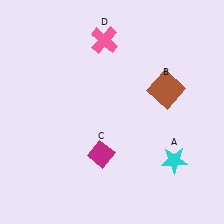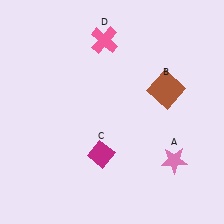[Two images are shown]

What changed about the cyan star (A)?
In Image 1, A is cyan. In Image 2, it changed to pink.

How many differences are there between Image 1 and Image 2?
There is 1 difference between the two images.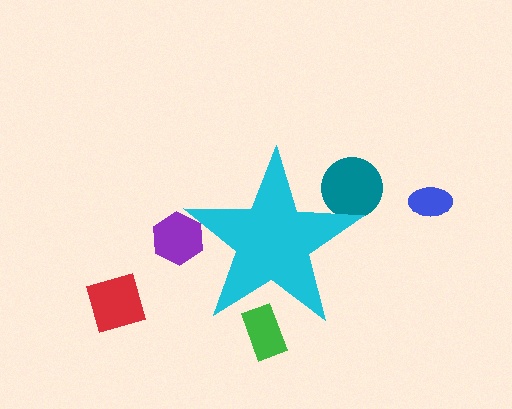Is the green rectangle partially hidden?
Yes, the green rectangle is partially hidden behind the cyan star.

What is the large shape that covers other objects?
A cyan star.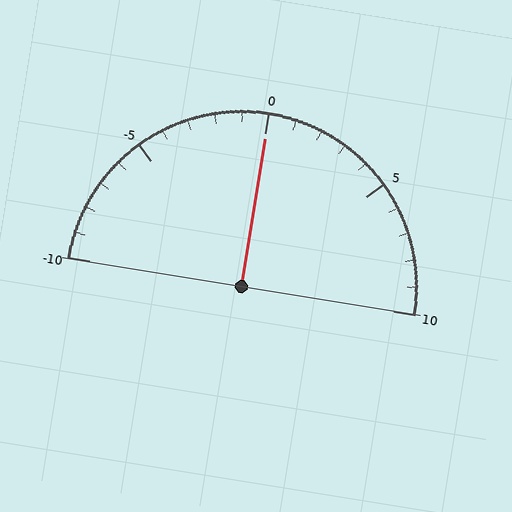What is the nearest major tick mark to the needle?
The nearest major tick mark is 0.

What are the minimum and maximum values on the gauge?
The gauge ranges from -10 to 10.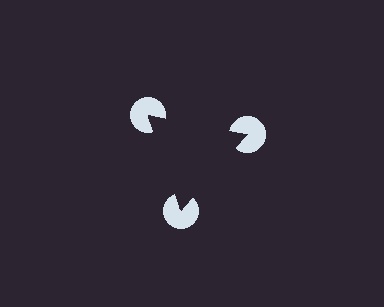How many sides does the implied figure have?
3 sides.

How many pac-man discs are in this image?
There are 3 — one at each vertex of the illusory triangle.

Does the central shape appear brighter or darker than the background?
It typically appears slightly darker than the background, even though no actual brightness change is drawn.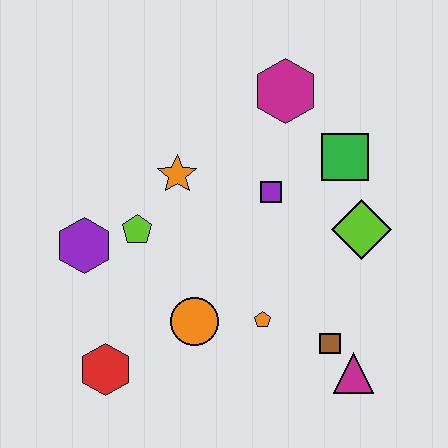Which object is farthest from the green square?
The red hexagon is farthest from the green square.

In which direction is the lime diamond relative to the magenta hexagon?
The lime diamond is below the magenta hexagon.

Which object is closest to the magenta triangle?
The brown square is closest to the magenta triangle.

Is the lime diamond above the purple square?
No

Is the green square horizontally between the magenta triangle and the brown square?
Yes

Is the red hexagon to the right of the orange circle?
No